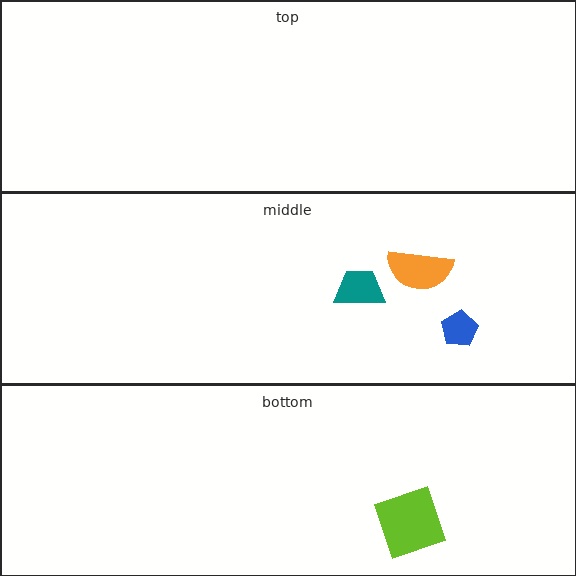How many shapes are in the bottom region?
1.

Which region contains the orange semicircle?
The middle region.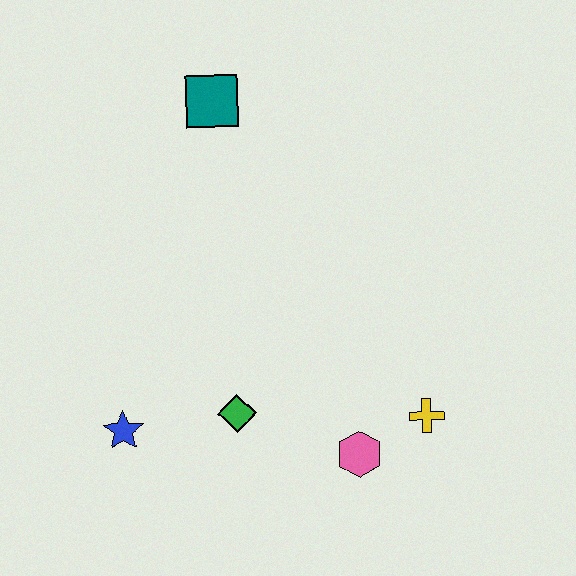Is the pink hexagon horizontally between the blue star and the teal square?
No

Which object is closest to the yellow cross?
The pink hexagon is closest to the yellow cross.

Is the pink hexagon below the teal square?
Yes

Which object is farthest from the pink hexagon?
The teal square is farthest from the pink hexagon.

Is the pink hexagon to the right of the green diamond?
Yes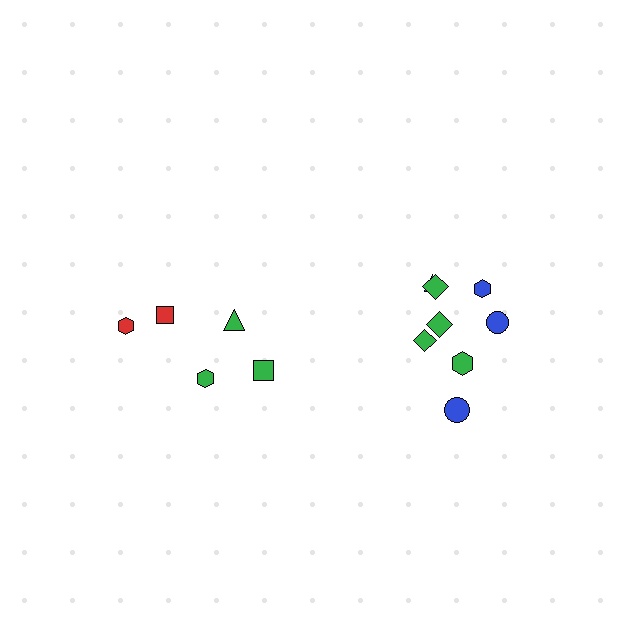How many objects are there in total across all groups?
There are 13 objects.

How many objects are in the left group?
There are 5 objects.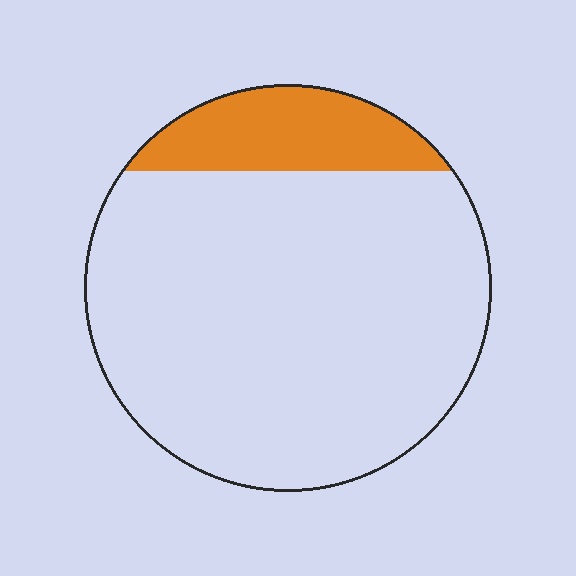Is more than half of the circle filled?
No.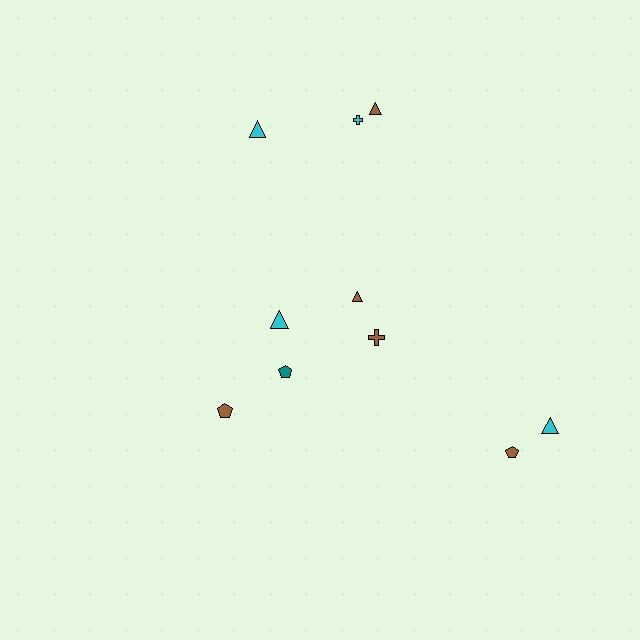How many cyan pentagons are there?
There are no cyan pentagons.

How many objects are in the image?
There are 10 objects.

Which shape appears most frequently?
Triangle, with 5 objects.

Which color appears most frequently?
Brown, with 5 objects.